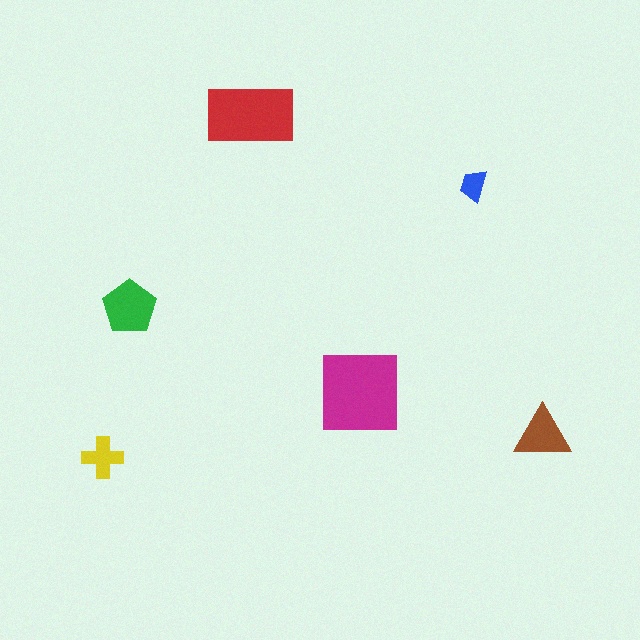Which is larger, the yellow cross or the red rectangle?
The red rectangle.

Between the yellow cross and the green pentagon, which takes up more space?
The green pentagon.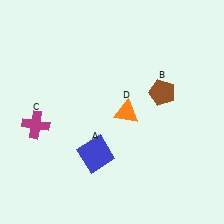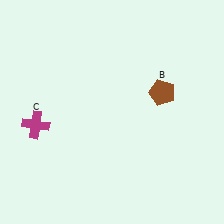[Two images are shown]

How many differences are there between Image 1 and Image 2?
There are 2 differences between the two images.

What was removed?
The blue square (A), the orange triangle (D) were removed in Image 2.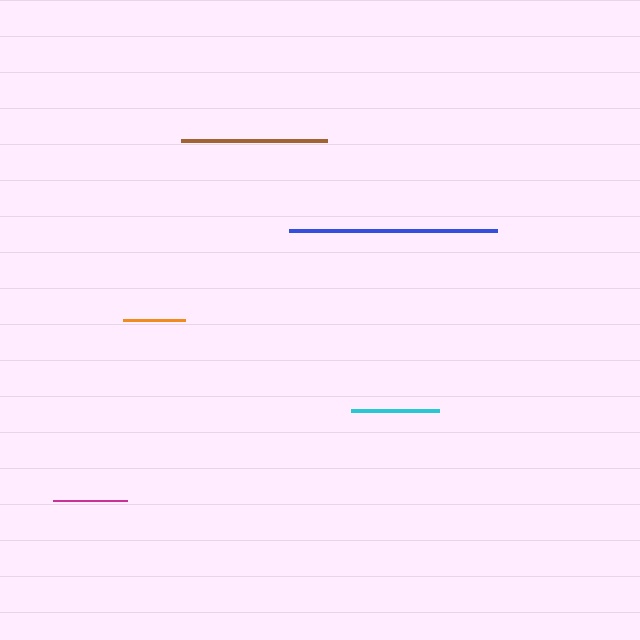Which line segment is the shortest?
The orange line is the shortest at approximately 63 pixels.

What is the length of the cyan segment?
The cyan segment is approximately 88 pixels long.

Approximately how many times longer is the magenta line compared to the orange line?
The magenta line is approximately 1.2 times the length of the orange line.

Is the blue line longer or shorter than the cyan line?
The blue line is longer than the cyan line.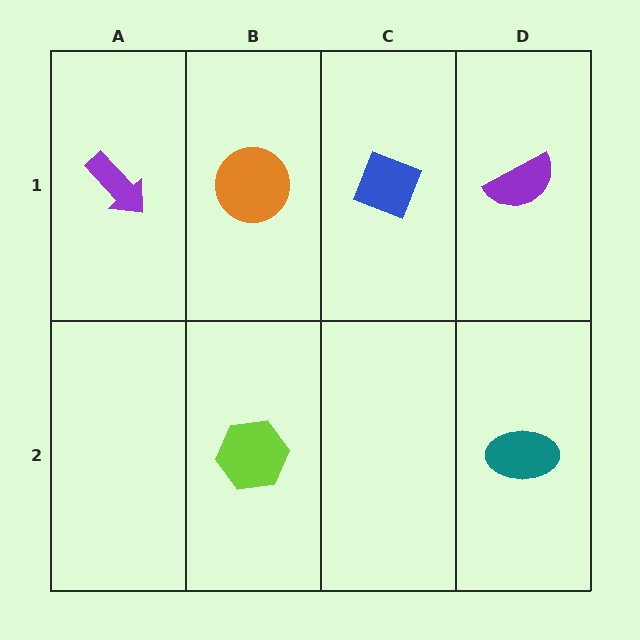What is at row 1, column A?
A purple arrow.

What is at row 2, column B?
A lime hexagon.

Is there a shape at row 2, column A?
No, that cell is empty.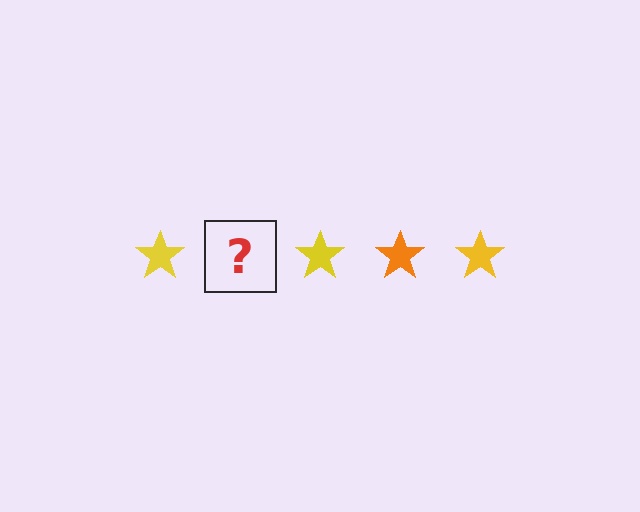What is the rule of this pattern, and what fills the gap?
The rule is that the pattern cycles through yellow, orange stars. The gap should be filled with an orange star.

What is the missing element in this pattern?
The missing element is an orange star.